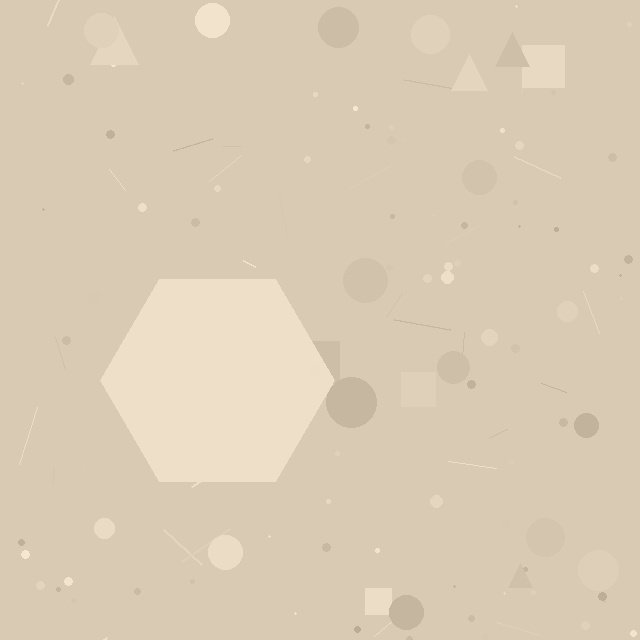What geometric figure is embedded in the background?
A hexagon is embedded in the background.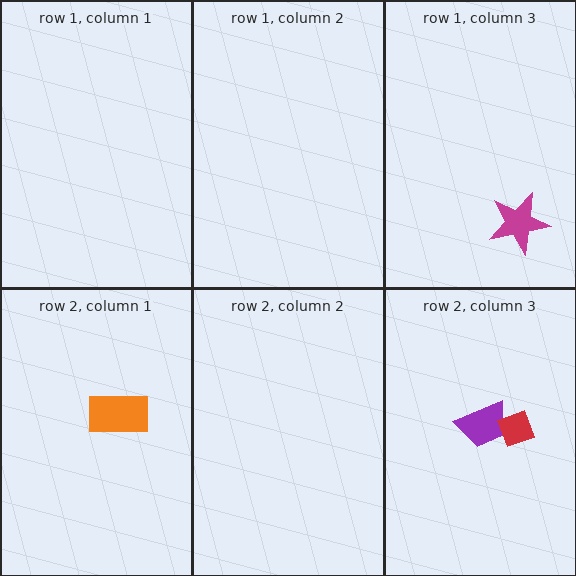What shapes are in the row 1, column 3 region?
The magenta star.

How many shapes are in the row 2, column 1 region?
1.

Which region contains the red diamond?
The row 2, column 3 region.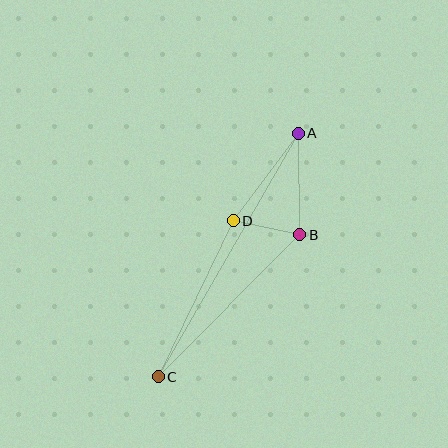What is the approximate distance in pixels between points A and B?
The distance between A and B is approximately 102 pixels.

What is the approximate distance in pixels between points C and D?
The distance between C and D is approximately 173 pixels.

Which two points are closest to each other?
Points B and D are closest to each other.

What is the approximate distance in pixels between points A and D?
The distance between A and D is approximately 109 pixels.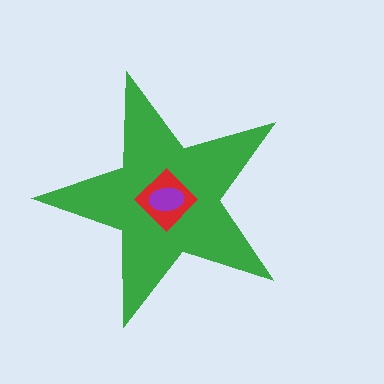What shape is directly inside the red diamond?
The purple ellipse.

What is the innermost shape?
The purple ellipse.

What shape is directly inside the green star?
The red diamond.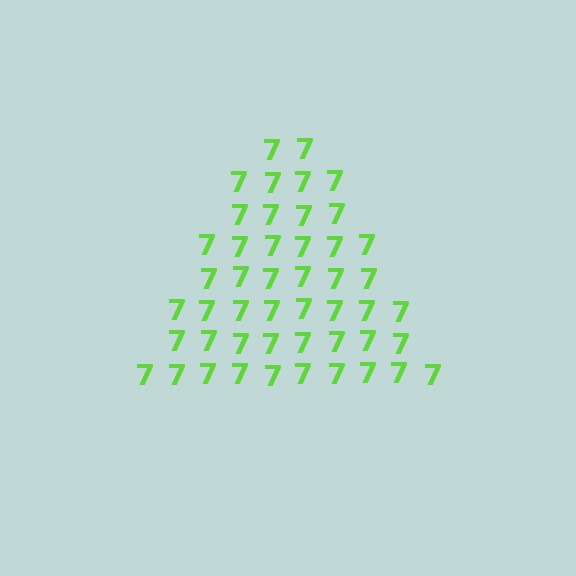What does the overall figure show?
The overall figure shows a triangle.